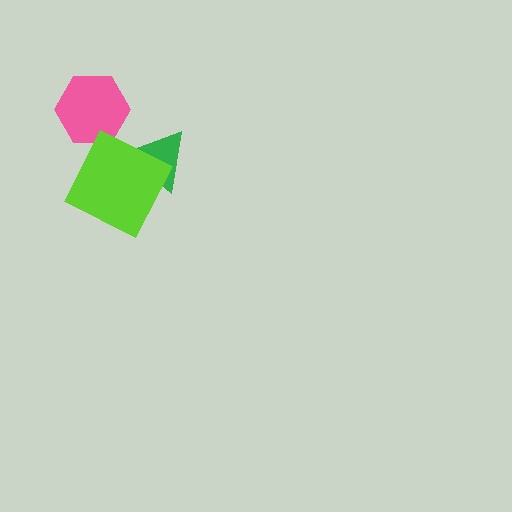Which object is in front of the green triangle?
The lime square is in front of the green triangle.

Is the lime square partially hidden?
No, no other shape covers it.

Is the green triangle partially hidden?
Yes, it is partially covered by another shape.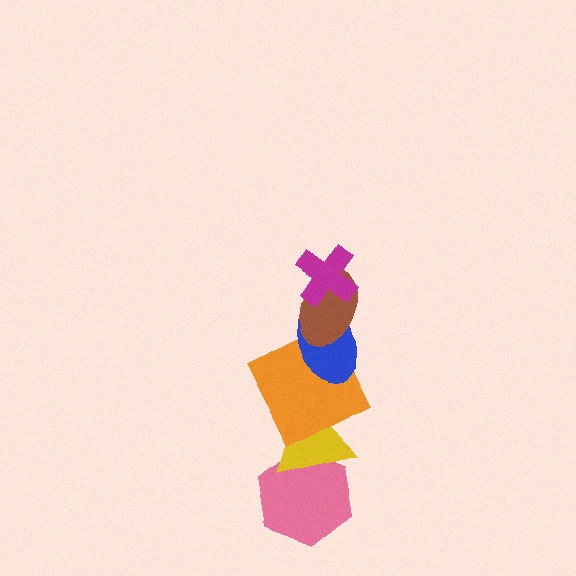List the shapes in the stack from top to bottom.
From top to bottom: the magenta cross, the brown ellipse, the blue ellipse, the orange square, the yellow triangle, the pink hexagon.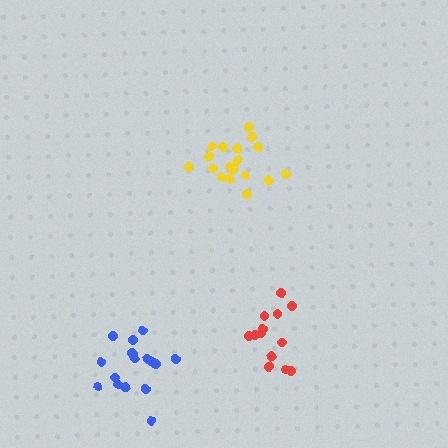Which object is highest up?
The yellow cluster is topmost.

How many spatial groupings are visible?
There are 3 spatial groupings.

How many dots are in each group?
Group 1: 19 dots, Group 2: 13 dots, Group 3: 17 dots (49 total).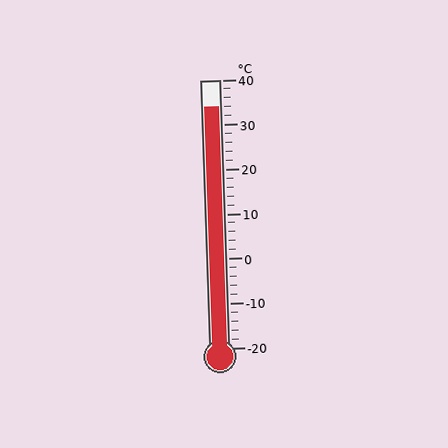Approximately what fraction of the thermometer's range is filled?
The thermometer is filled to approximately 90% of its range.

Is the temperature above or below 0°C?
The temperature is above 0°C.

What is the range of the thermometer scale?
The thermometer scale ranges from -20°C to 40°C.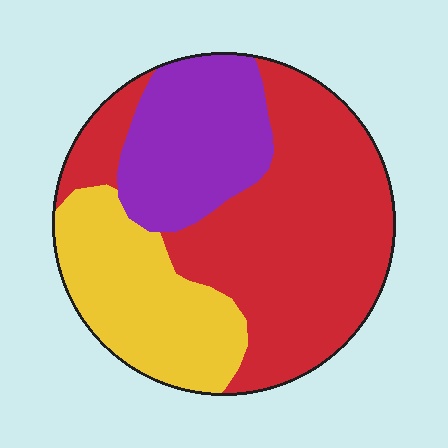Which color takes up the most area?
Red, at roughly 50%.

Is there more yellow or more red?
Red.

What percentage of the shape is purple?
Purple takes up about one quarter (1/4) of the shape.